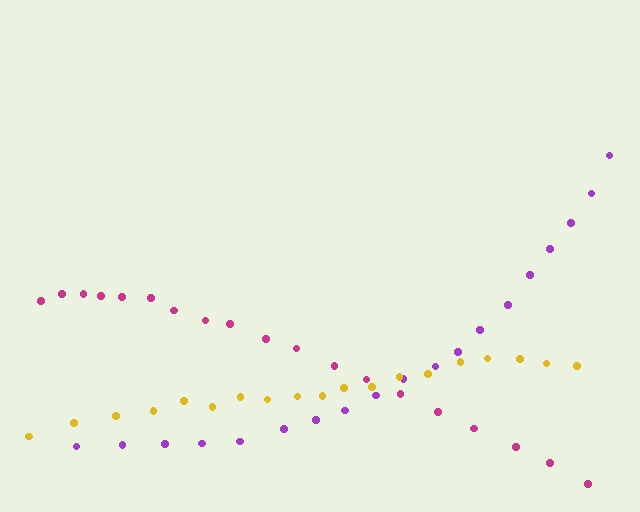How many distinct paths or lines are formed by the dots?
There are 3 distinct paths.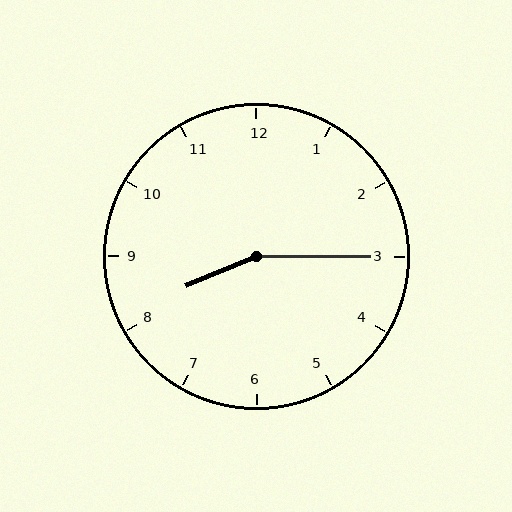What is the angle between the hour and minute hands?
Approximately 158 degrees.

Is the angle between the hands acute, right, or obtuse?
It is obtuse.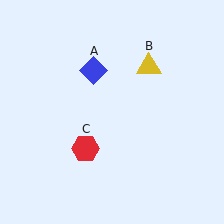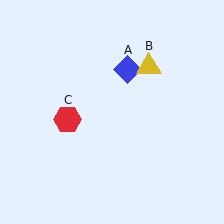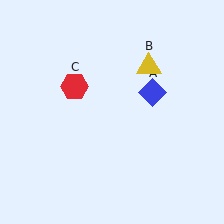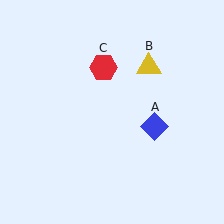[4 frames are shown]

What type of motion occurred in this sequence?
The blue diamond (object A), red hexagon (object C) rotated clockwise around the center of the scene.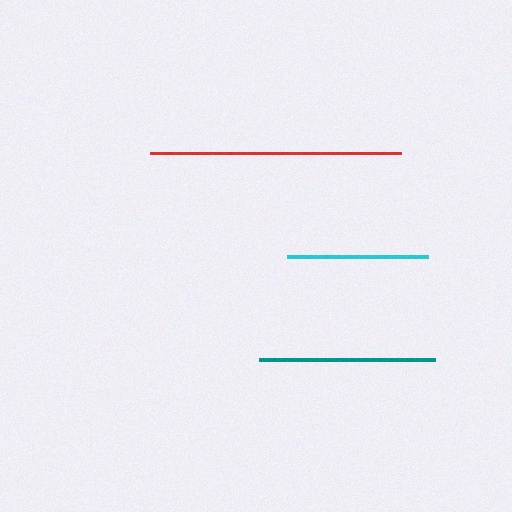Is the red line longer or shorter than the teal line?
The red line is longer than the teal line.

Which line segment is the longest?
The red line is the longest at approximately 251 pixels.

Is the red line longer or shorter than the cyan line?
The red line is longer than the cyan line.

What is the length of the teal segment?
The teal segment is approximately 176 pixels long.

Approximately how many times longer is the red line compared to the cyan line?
The red line is approximately 1.8 times the length of the cyan line.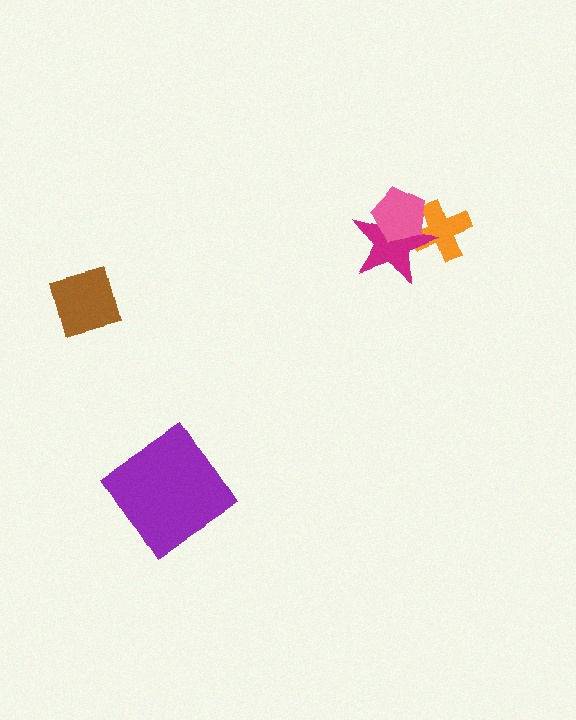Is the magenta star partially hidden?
Yes, it is partially covered by another shape.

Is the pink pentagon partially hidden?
No, no other shape covers it.